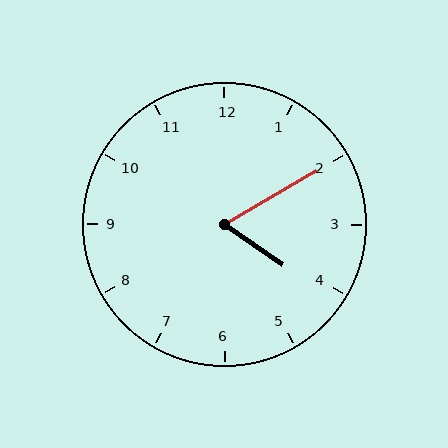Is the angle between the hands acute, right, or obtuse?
It is acute.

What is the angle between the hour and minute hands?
Approximately 65 degrees.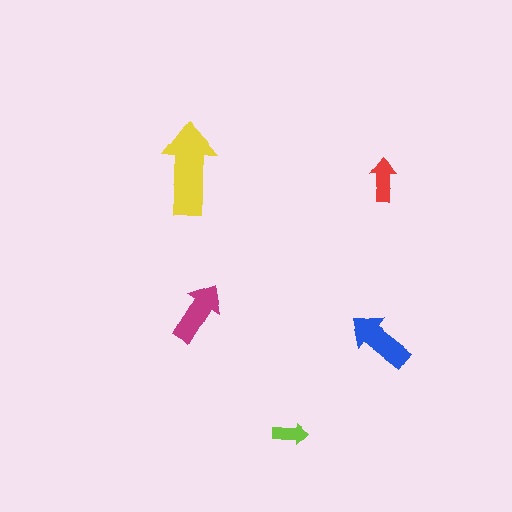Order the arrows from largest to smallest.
the yellow one, the blue one, the magenta one, the red one, the lime one.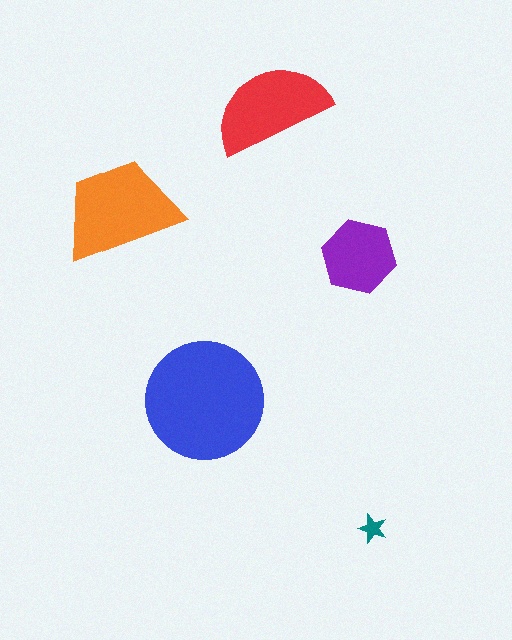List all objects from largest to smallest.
The blue circle, the orange trapezoid, the red semicircle, the purple hexagon, the teal star.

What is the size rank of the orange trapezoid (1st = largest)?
2nd.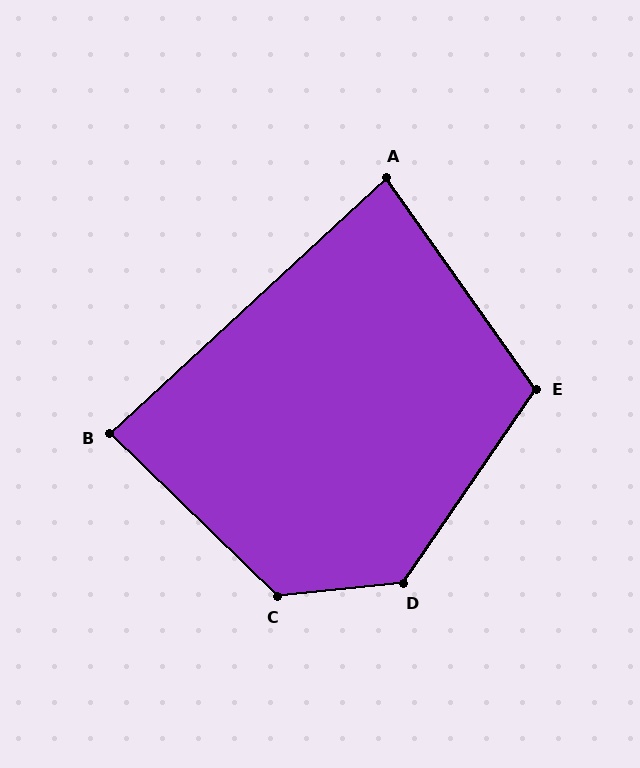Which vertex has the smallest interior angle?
A, at approximately 83 degrees.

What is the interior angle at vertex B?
Approximately 87 degrees (approximately right).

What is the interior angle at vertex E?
Approximately 110 degrees (obtuse).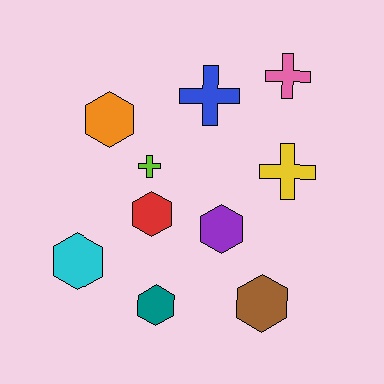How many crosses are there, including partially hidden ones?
There are 4 crosses.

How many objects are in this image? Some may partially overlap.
There are 10 objects.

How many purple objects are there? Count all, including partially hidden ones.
There is 1 purple object.